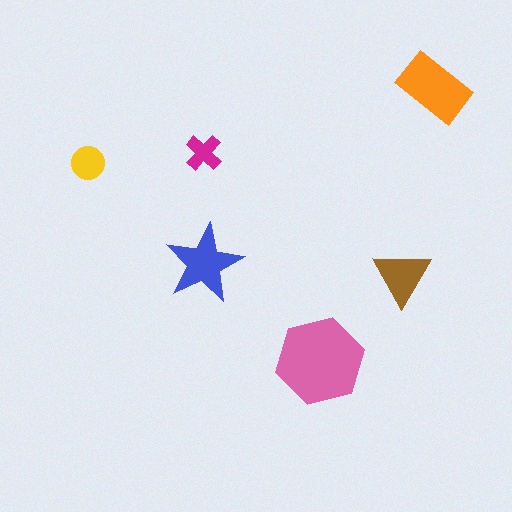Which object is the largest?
The pink hexagon.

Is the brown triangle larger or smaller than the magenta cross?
Larger.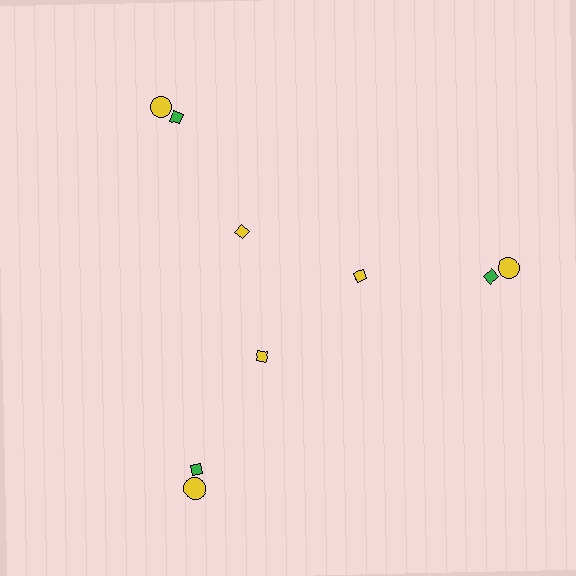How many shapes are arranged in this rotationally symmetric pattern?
There are 9 shapes, arranged in 3 groups of 3.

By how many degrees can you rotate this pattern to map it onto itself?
The pattern maps onto itself every 120 degrees of rotation.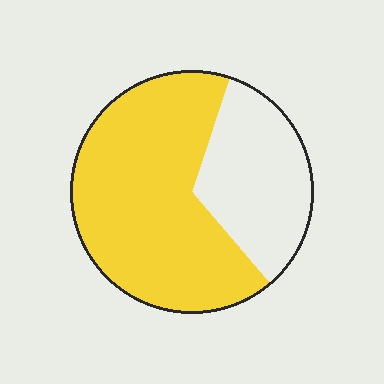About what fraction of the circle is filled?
About two thirds (2/3).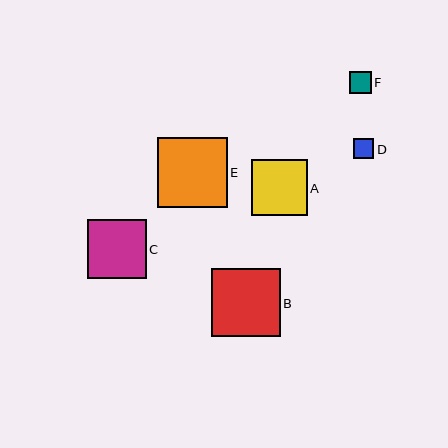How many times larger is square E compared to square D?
Square E is approximately 3.4 times the size of square D.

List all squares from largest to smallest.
From largest to smallest: E, B, C, A, F, D.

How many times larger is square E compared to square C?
Square E is approximately 1.2 times the size of square C.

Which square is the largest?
Square E is the largest with a size of approximately 70 pixels.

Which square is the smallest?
Square D is the smallest with a size of approximately 20 pixels.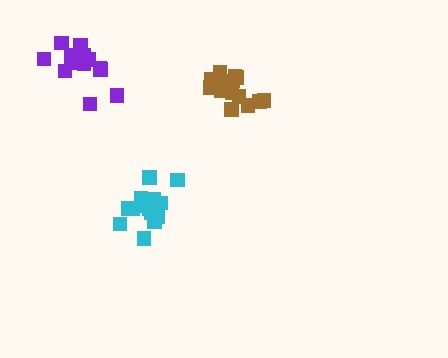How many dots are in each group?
Group 1: 14 dots, Group 2: 14 dots, Group 3: 16 dots (44 total).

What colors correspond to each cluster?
The clusters are colored: purple, brown, cyan.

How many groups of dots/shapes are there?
There are 3 groups.